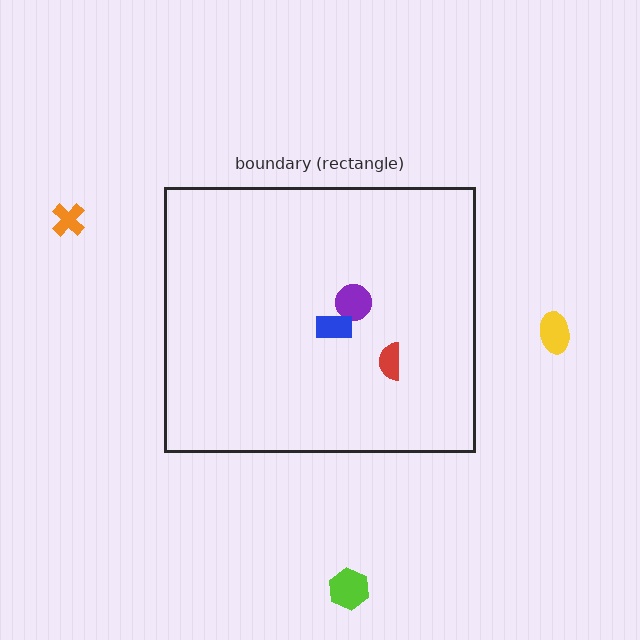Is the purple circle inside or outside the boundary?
Inside.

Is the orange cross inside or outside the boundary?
Outside.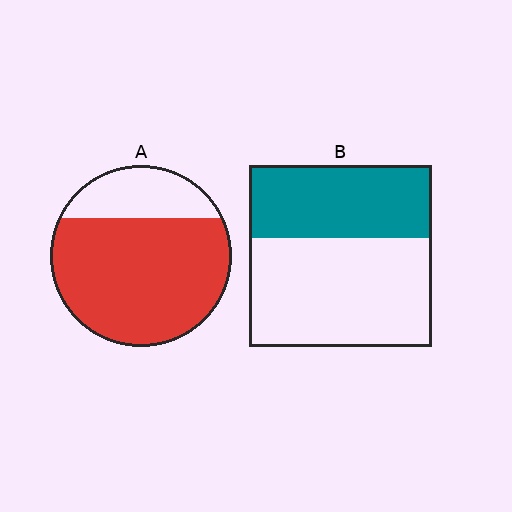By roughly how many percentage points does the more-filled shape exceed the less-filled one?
By roughly 35 percentage points (A over B).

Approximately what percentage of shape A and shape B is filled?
A is approximately 75% and B is approximately 40%.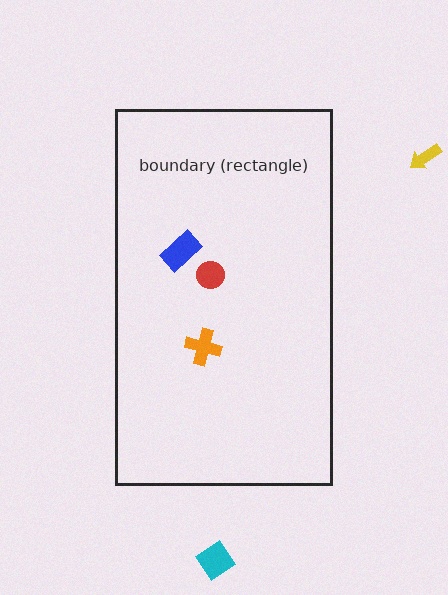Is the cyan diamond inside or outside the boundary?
Outside.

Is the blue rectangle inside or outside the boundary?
Inside.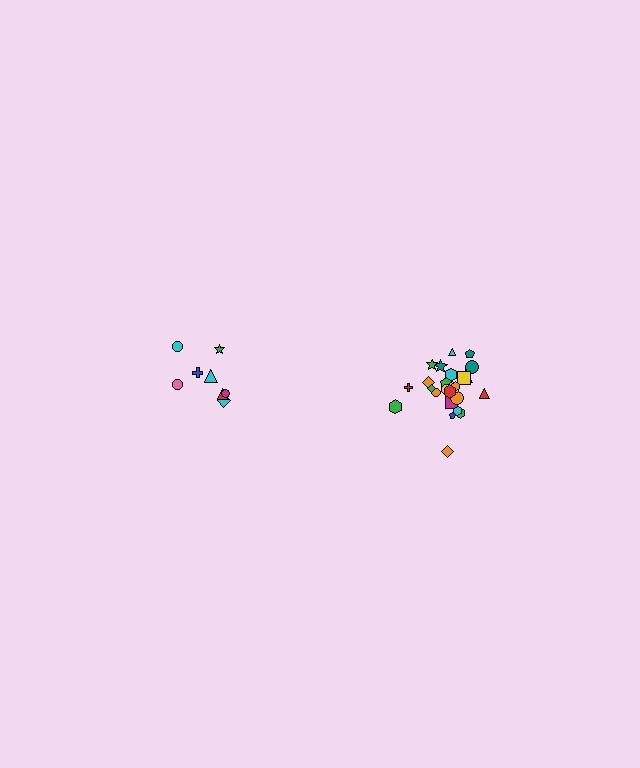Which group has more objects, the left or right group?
The right group.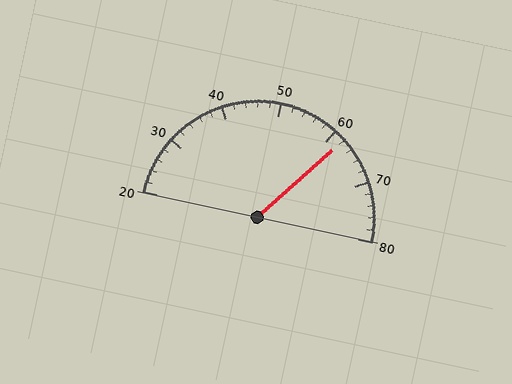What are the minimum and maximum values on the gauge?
The gauge ranges from 20 to 80.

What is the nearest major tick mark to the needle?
The nearest major tick mark is 60.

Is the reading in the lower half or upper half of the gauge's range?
The reading is in the upper half of the range (20 to 80).